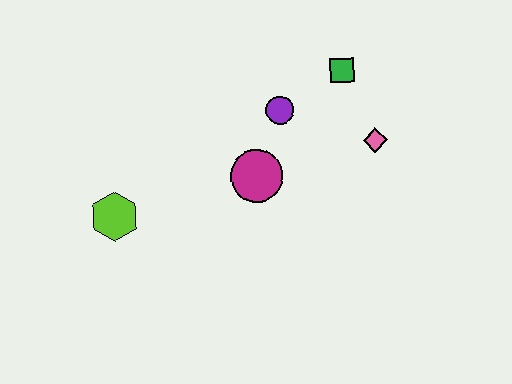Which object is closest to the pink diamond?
The green square is closest to the pink diamond.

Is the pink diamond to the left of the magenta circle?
No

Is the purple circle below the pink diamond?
No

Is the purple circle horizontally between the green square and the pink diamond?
No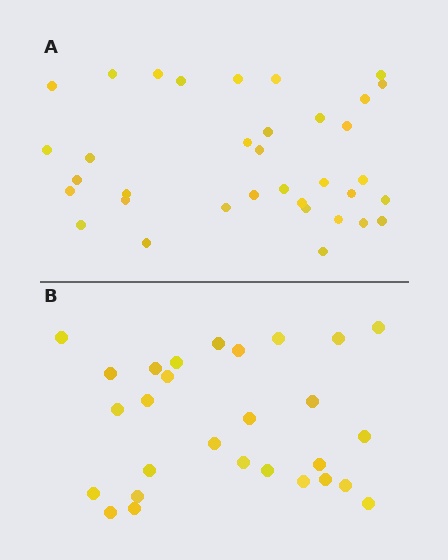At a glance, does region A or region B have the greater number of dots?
Region A (the top region) has more dots.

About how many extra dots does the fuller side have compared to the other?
Region A has roughly 8 or so more dots than region B.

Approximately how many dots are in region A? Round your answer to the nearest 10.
About 40 dots. (The exact count is 35, which rounds to 40.)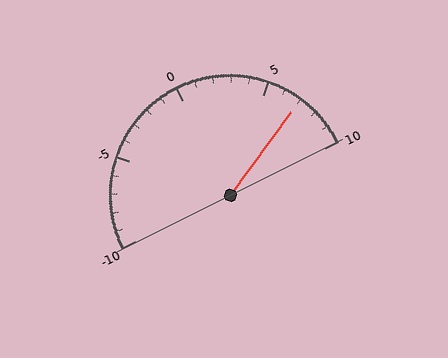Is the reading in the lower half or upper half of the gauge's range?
The reading is in the upper half of the range (-10 to 10).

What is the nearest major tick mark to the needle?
The nearest major tick mark is 5.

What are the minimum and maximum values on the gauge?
The gauge ranges from -10 to 10.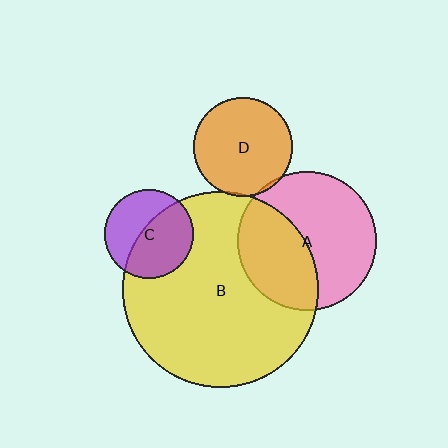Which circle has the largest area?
Circle B (yellow).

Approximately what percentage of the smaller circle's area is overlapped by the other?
Approximately 5%.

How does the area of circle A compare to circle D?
Approximately 2.0 times.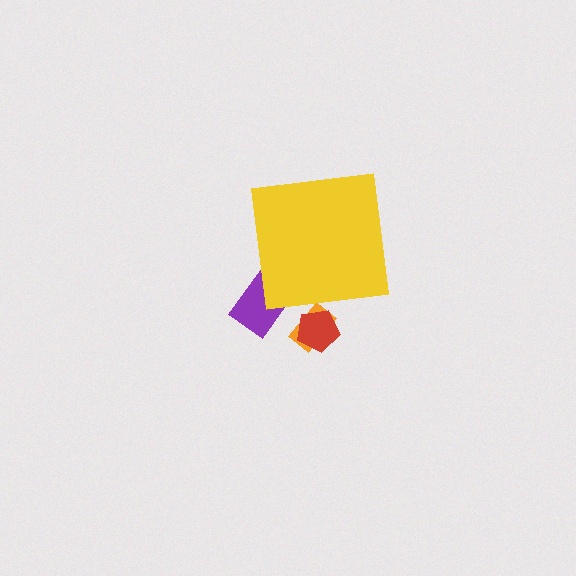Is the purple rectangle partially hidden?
Yes, the purple rectangle is partially hidden behind the yellow square.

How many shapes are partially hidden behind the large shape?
3 shapes are partially hidden.